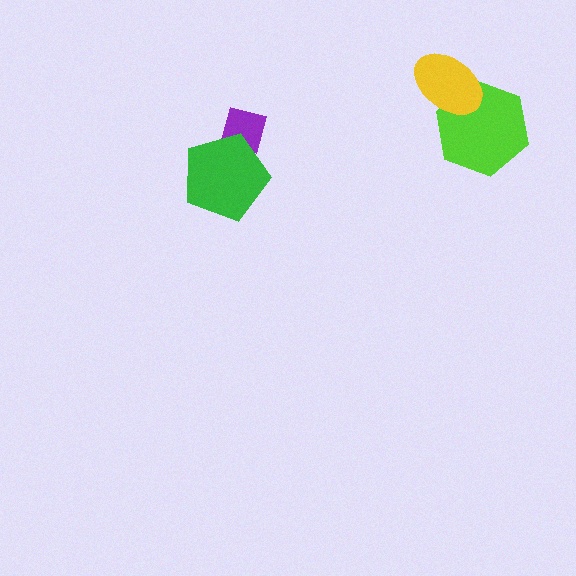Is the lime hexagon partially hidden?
Yes, it is partially covered by another shape.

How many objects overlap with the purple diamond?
1 object overlaps with the purple diamond.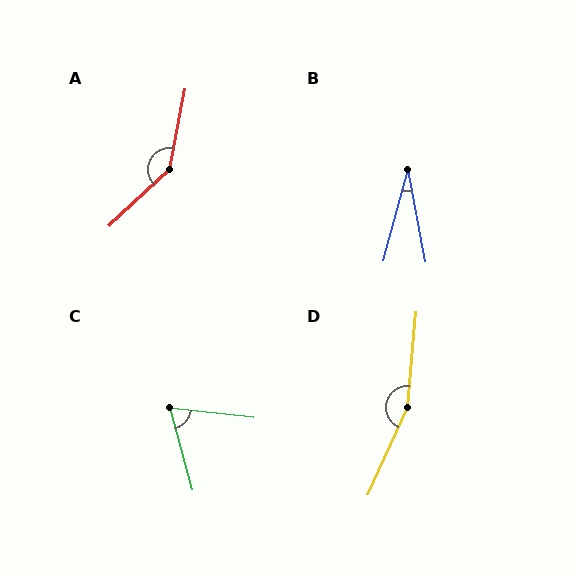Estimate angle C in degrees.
Approximately 68 degrees.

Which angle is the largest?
D, at approximately 161 degrees.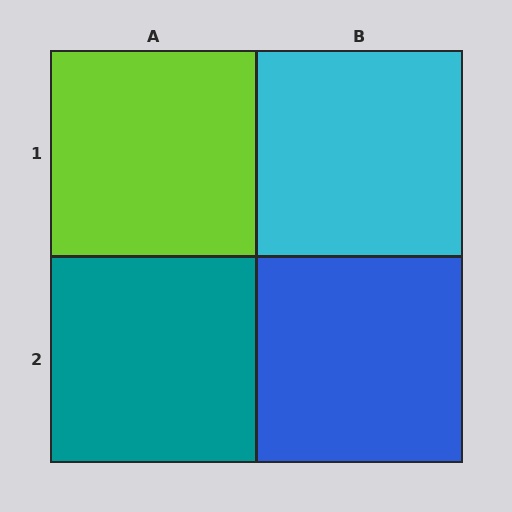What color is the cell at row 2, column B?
Blue.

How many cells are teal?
1 cell is teal.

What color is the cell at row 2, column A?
Teal.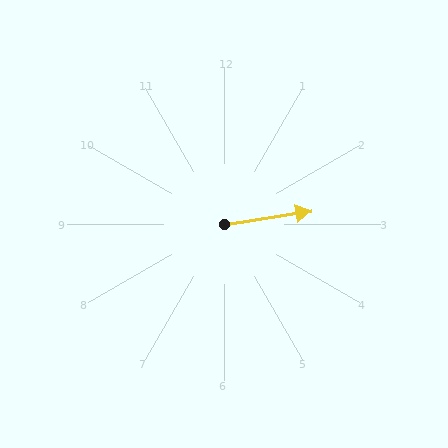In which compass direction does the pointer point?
East.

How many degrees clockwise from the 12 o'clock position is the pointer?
Approximately 82 degrees.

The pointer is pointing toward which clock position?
Roughly 3 o'clock.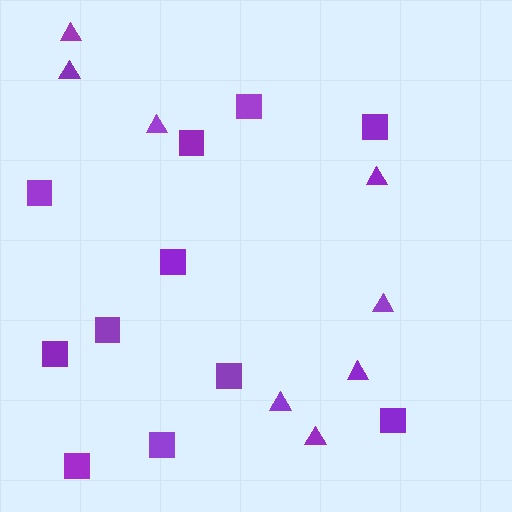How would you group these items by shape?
There are 2 groups: one group of squares (11) and one group of triangles (8).